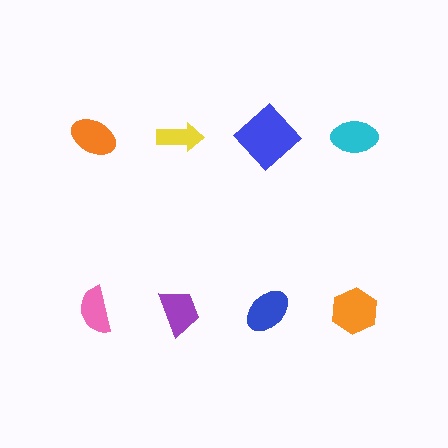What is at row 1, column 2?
A yellow arrow.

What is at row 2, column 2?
A purple trapezoid.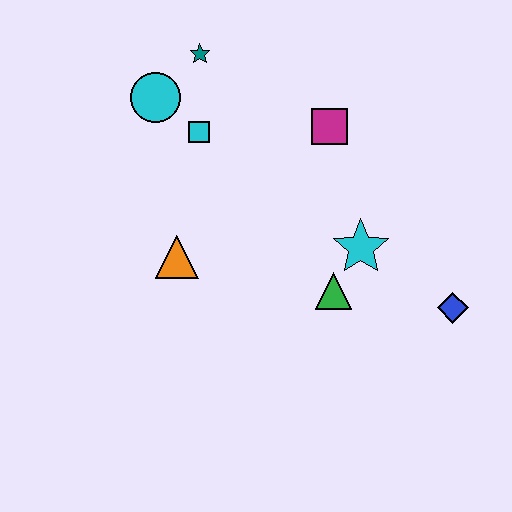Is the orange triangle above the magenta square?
No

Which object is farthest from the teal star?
The blue diamond is farthest from the teal star.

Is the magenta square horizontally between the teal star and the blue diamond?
Yes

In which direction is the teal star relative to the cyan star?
The teal star is above the cyan star.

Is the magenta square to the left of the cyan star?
Yes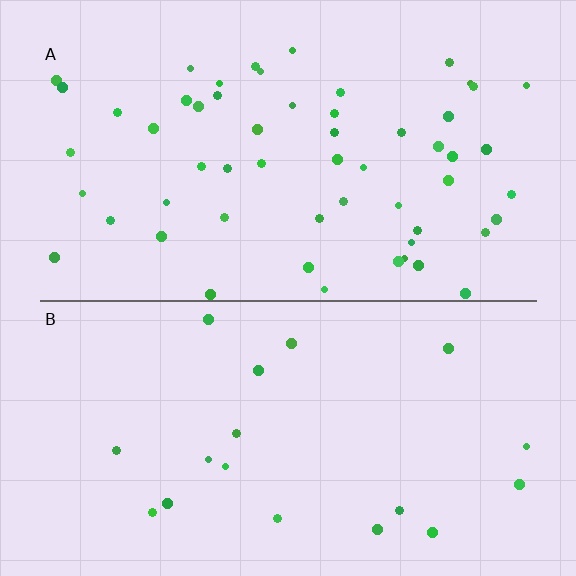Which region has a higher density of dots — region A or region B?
A (the top).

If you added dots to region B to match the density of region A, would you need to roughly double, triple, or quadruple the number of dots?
Approximately triple.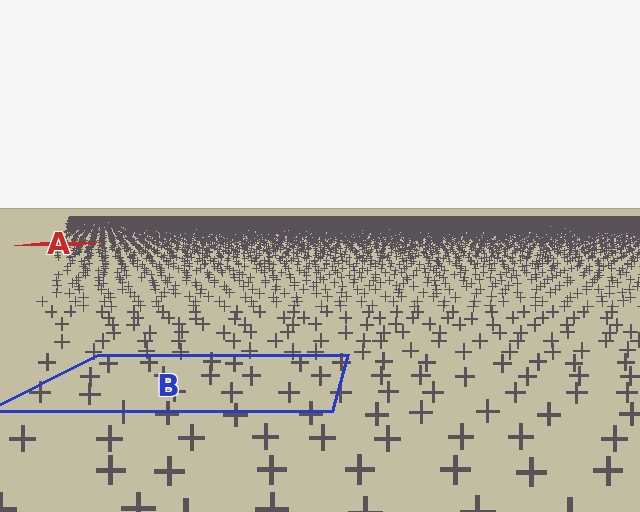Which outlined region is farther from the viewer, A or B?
Region A is farther from the viewer — the texture elements inside it appear smaller and more densely packed.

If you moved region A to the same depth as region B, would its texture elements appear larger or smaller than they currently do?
They would appear larger. At a closer depth, the same texture elements are projected at a bigger on-screen size.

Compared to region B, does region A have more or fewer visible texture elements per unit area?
Region A has more texture elements per unit area — they are packed more densely because it is farther away.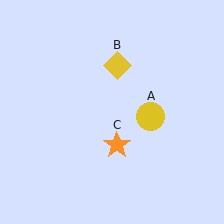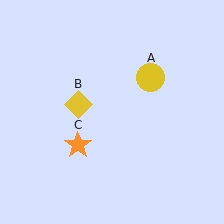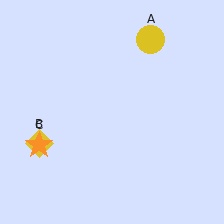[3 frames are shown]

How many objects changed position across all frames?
3 objects changed position: yellow circle (object A), yellow diamond (object B), orange star (object C).